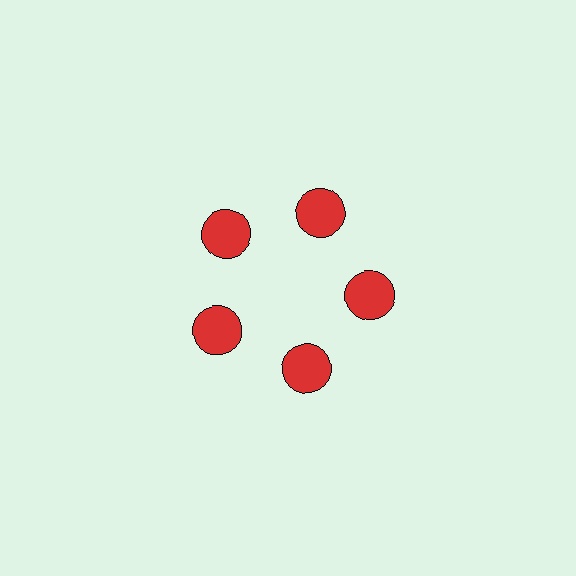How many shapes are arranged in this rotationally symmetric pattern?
There are 5 shapes, arranged in 5 groups of 1.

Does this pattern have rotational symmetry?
Yes, this pattern has 5-fold rotational symmetry. It looks the same after rotating 72 degrees around the center.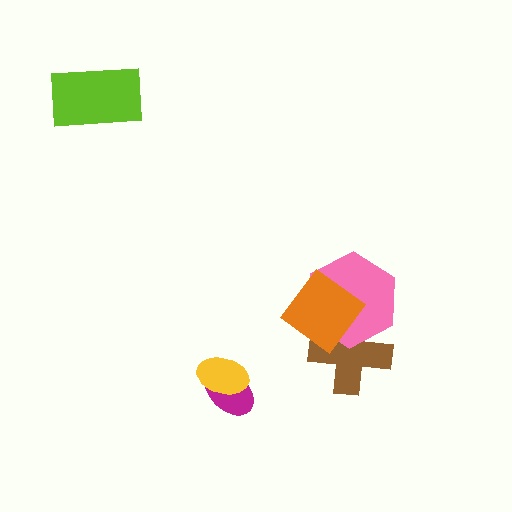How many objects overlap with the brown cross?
2 objects overlap with the brown cross.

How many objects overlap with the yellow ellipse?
1 object overlaps with the yellow ellipse.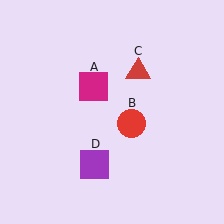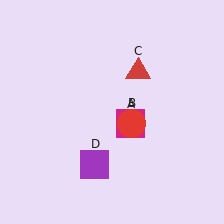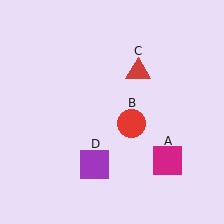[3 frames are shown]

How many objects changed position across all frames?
1 object changed position: magenta square (object A).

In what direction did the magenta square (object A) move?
The magenta square (object A) moved down and to the right.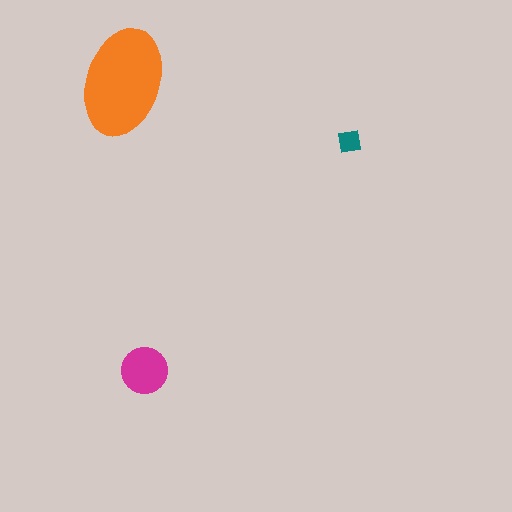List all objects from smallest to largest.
The teal square, the magenta circle, the orange ellipse.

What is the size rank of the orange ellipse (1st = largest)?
1st.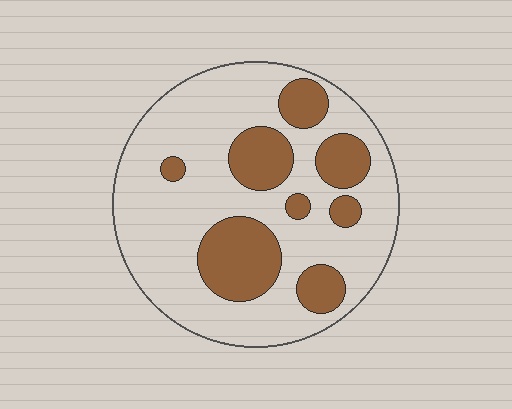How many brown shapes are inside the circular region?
8.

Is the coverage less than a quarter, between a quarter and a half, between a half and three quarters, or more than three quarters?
Between a quarter and a half.